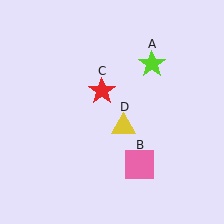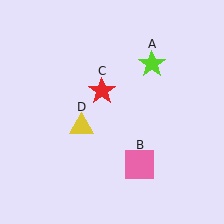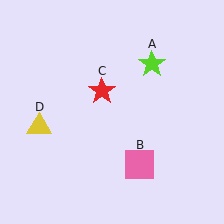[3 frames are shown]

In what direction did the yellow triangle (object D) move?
The yellow triangle (object D) moved left.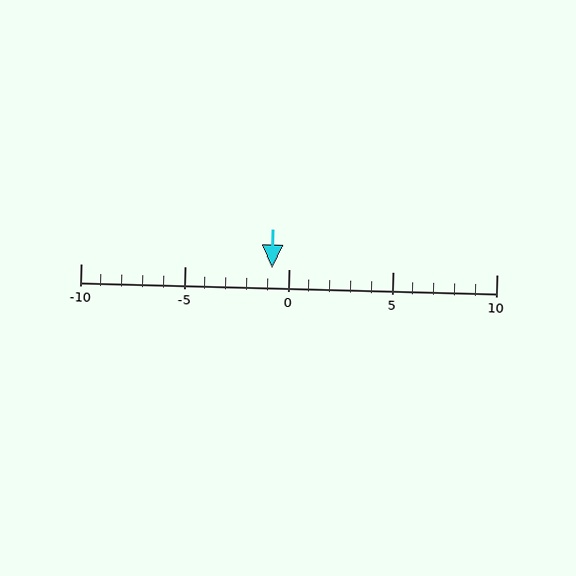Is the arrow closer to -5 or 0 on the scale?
The arrow is closer to 0.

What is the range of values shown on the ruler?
The ruler shows values from -10 to 10.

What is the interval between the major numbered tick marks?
The major tick marks are spaced 5 units apart.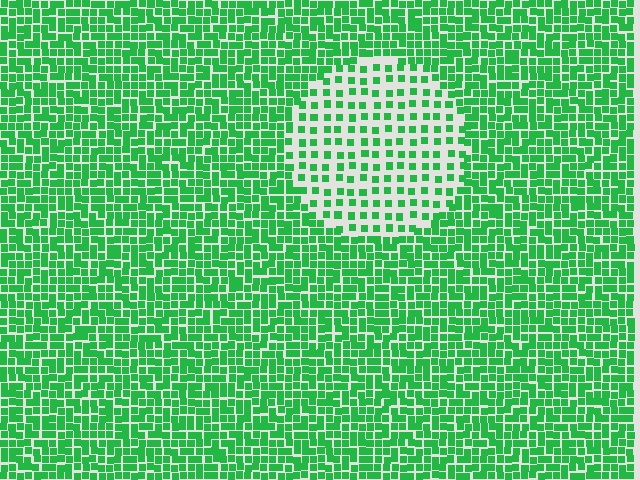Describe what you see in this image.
The image contains small green elements arranged at two different densities. A circle-shaped region is visible where the elements are less densely packed than the surrounding area.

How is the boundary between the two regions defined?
The boundary is defined by a change in element density (approximately 2.3x ratio). All elements are the same color, size, and shape.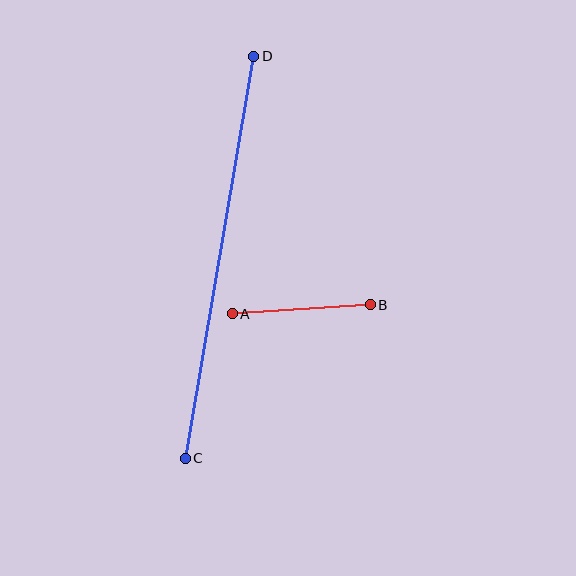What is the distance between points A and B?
The distance is approximately 138 pixels.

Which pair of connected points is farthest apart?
Points C and D are farthest apart.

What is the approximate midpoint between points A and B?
The midpoint is at approximately (301, 309) pixels.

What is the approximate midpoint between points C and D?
The midpoint is at approximately (219, 257) pixels.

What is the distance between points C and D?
The distance is approximately 408 pixels.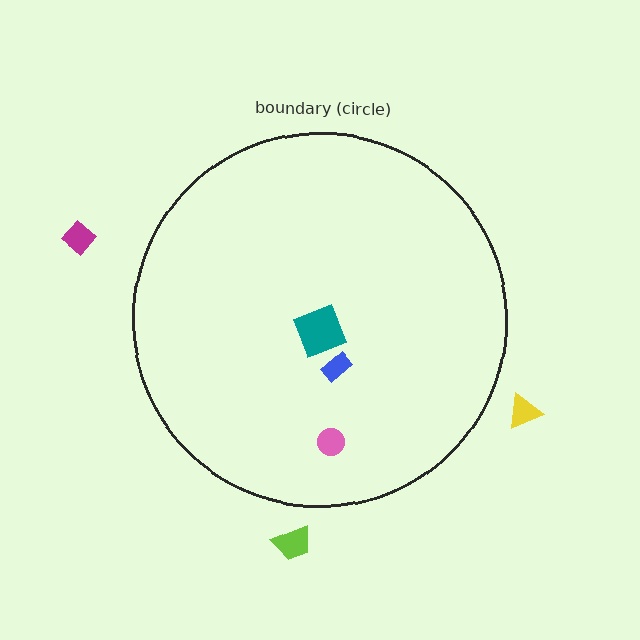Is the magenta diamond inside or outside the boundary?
Outside.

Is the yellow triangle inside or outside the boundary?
Outside.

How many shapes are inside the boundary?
3 inside, 3 outside.